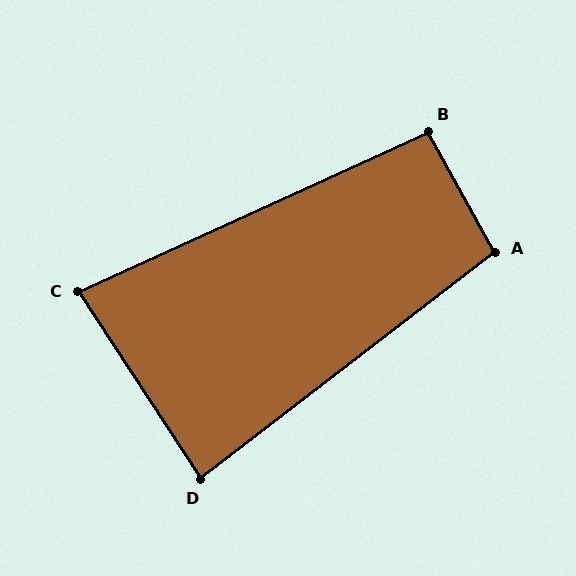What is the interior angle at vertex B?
Approximately 94 degrees (approximately right).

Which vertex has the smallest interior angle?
C, at approximately 81 degrees.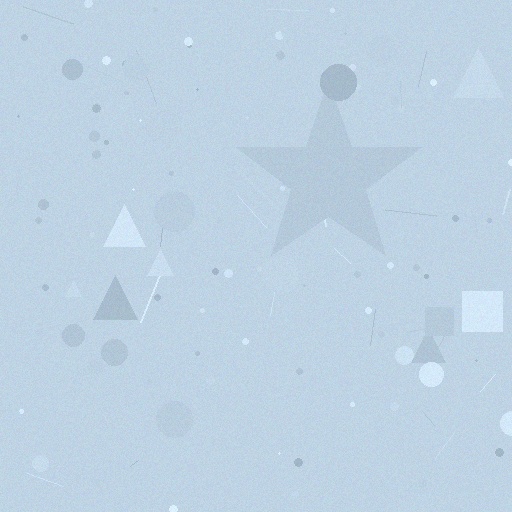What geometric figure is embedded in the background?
A star is embedded in the background.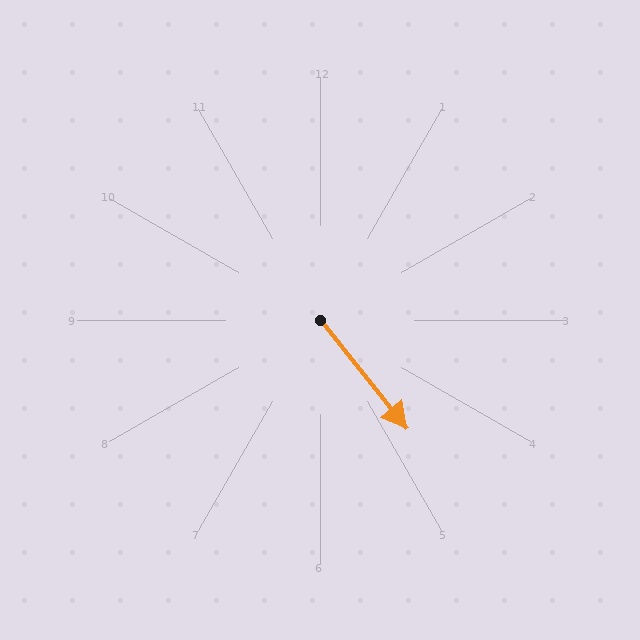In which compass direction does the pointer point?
Southeast.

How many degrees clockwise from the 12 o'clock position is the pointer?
Approximately 141 degrees.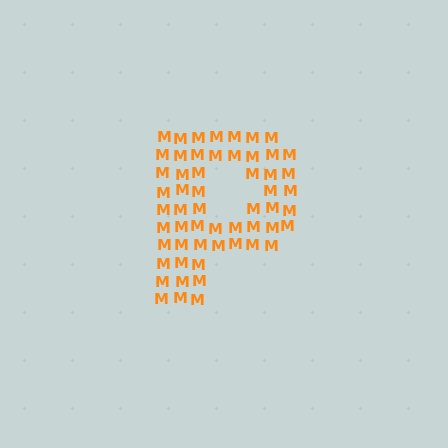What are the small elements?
The small elements are letter M's.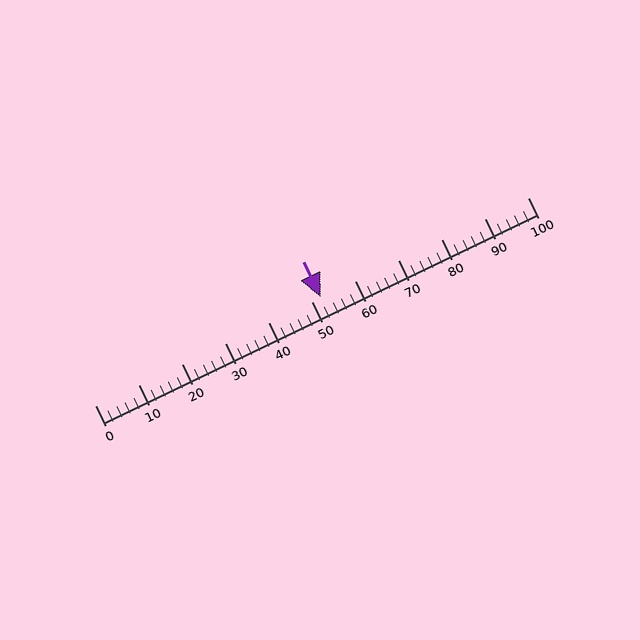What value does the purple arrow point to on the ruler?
The purple arrow points to approximately 52.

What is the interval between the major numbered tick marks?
The major tick marks are spaced 10 units apart.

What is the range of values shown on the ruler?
The ruler shows values from 0 to 100.